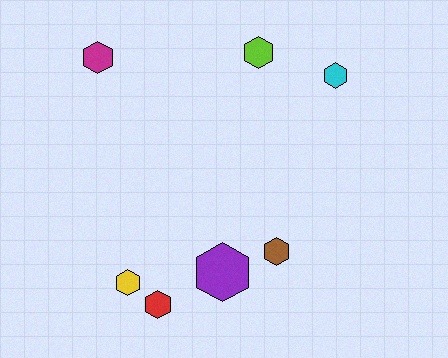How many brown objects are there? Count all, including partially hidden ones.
There is 1 brown object.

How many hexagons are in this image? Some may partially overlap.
There are 7 hexagons.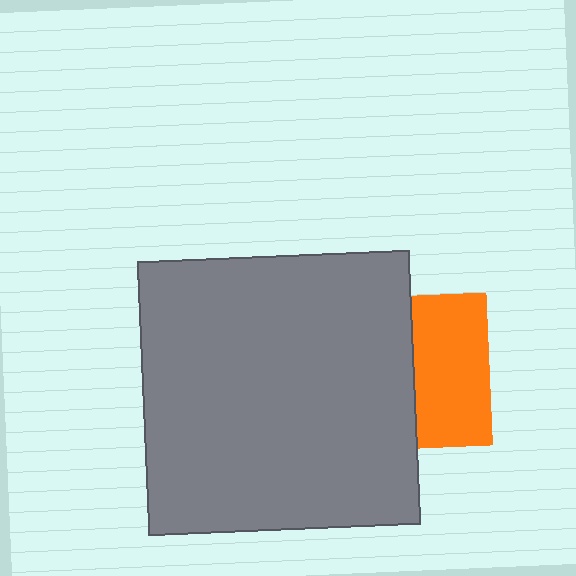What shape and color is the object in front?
The object in front is a gray rectangle.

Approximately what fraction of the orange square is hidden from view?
Roughly 52% of the orange square is hidden behind the gray rectangle.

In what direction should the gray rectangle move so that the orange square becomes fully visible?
The gray rectangle should move left. That is the shortest direction to clear the overlap and leave the orange square fully visible.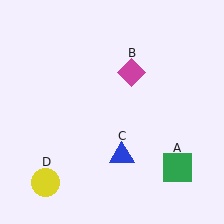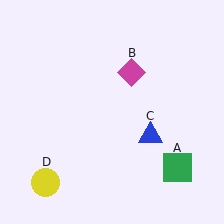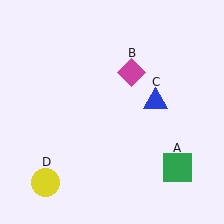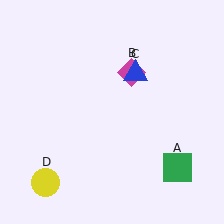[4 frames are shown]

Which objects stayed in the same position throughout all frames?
Green square (object A) and magenta diamond (object B) and yellow circle (object D) remained stationary.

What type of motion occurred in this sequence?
The blue triangle (object C) rotated counterclockwise around the center of the scene.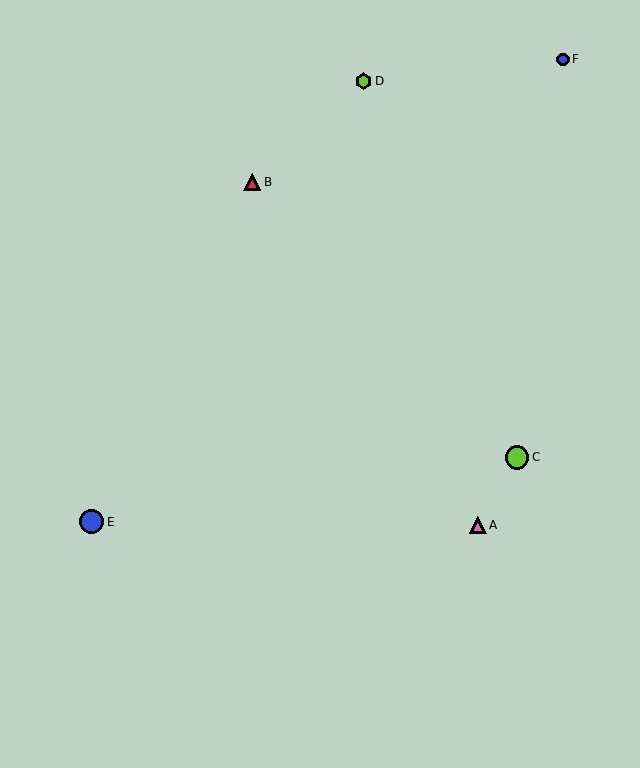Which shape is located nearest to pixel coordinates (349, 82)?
The lime hexagon (labeled D) at (364, 81) is nearest to that location.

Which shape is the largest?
The blue circle (labeled E) is the largest.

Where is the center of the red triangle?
The center of the red triangle is at (252, 182).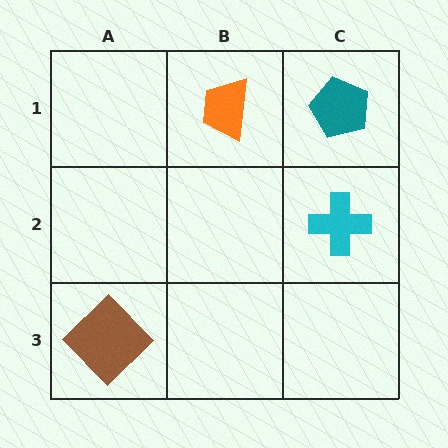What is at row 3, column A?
A brown diamond.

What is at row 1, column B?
An orange trapezoid.